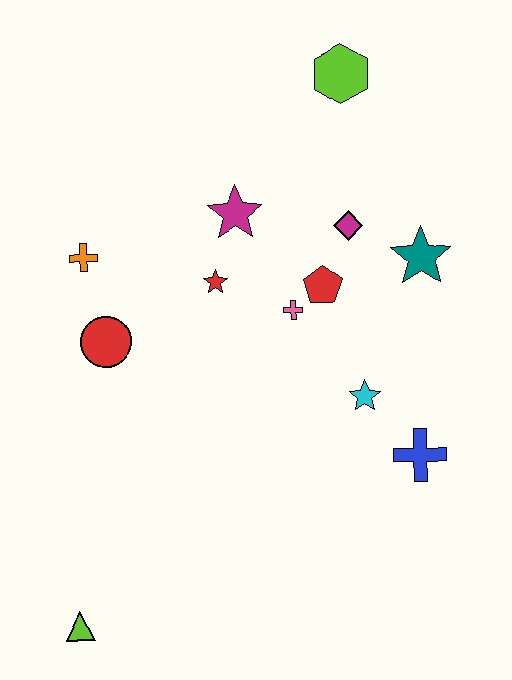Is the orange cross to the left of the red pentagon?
Yes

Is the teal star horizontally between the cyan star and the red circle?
No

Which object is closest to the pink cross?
The red pentagon is closest to the pink cross.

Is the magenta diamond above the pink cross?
Yes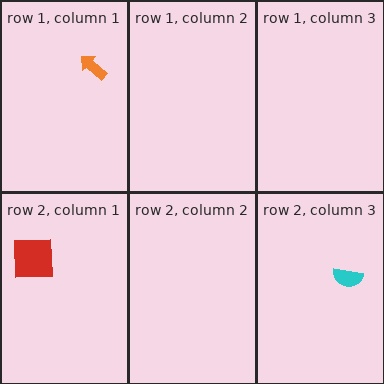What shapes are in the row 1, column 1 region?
The orange arrow.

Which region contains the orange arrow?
The row 1, column 1 region.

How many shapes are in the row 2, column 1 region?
1.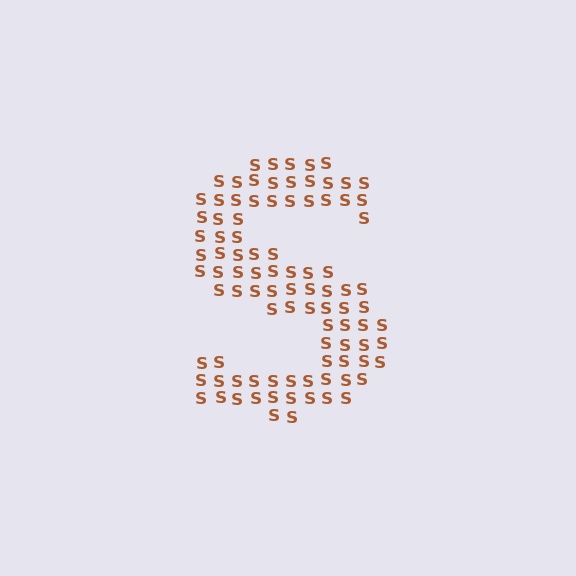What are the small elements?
The small elements are letter S's.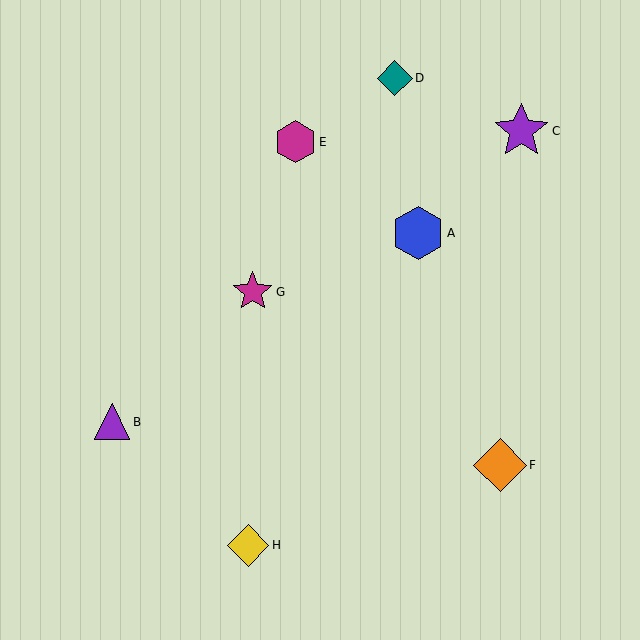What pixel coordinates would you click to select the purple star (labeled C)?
Click at (521, 131) to select the purple star C.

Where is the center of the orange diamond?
The center of the orange diamond is at (500, 465).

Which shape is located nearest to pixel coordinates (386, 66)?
The teal diamond (labeled D) at (395, 78) is nearest to that location.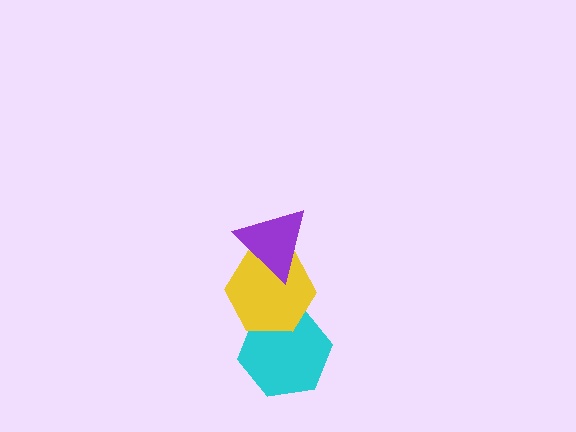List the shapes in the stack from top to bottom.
From top to bottom: the purple triangle, the yellow hexagon, the cyan hexagon.